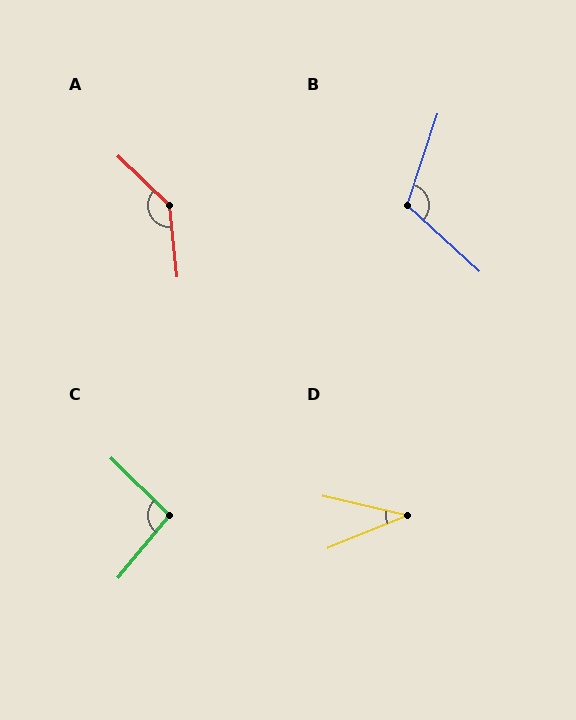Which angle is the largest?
A, at approximately 140 degrees.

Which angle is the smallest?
D, at approximately 35 degrees.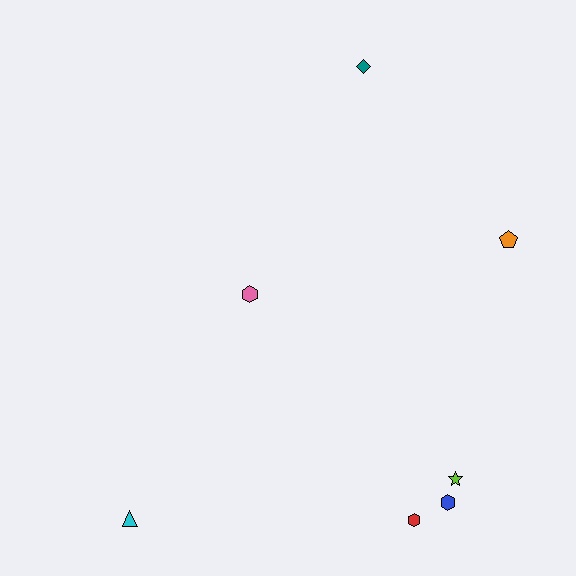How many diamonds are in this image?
There is 1 diamond.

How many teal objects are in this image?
There is 1 teal object.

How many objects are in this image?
There are 7 objects.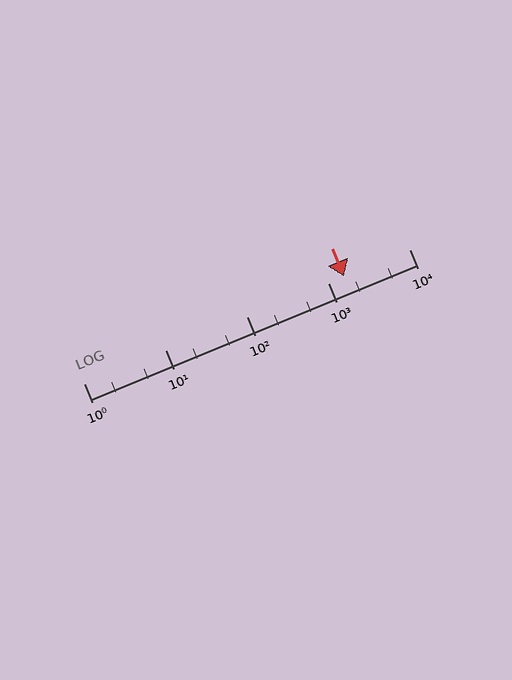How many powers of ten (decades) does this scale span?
The scale spans 4 decades, from 1 to 10000.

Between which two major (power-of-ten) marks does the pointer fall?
The pointer is between 1000 and 10000.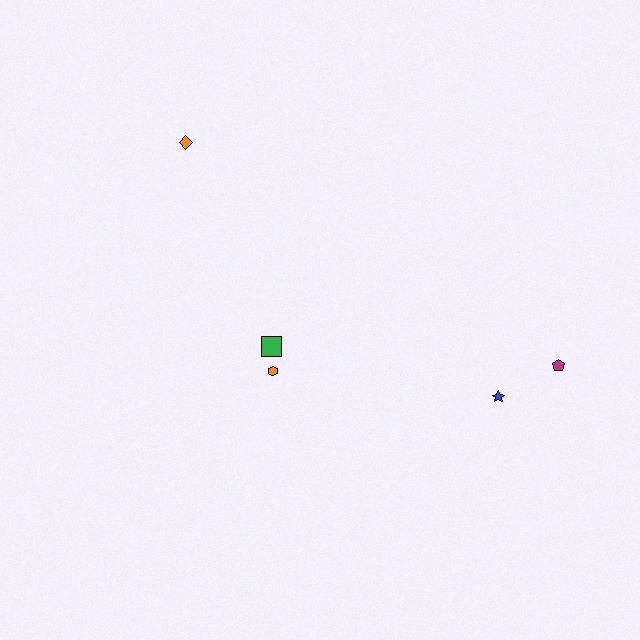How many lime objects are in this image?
There are no lime objects.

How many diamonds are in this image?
There is 1 diamond.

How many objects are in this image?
There are 5 objects.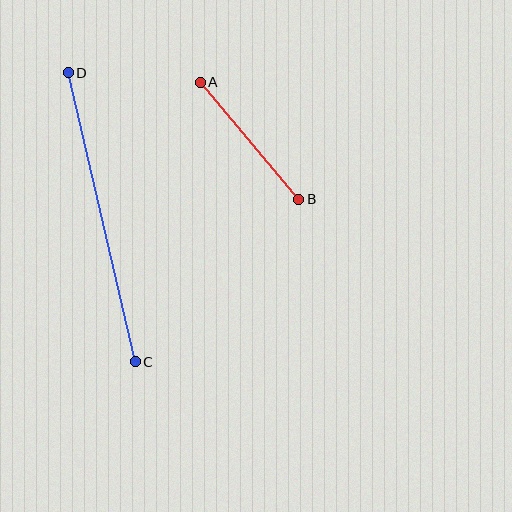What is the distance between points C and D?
The distance is approximately 296 pixels.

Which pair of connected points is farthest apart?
Points C and D are farthest apart.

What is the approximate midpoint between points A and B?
The midpoint is at approximately (249, 141) pixels.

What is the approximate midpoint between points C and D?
The midpoint is at approximately (102, 217) pixels.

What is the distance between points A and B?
The distance is approximately 153 pixels.